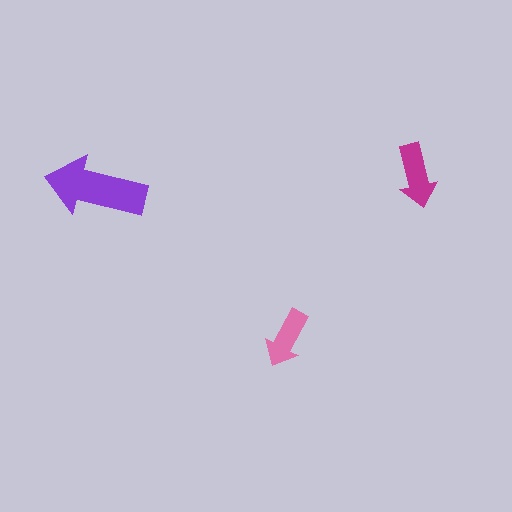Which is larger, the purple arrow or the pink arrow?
The purple one.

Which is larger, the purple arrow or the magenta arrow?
The purple one.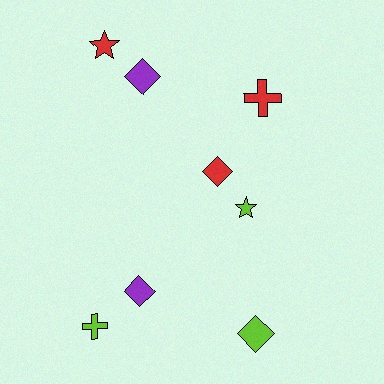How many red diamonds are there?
There is 1 red diamond.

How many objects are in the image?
There are 8 objects.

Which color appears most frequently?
Red, with 3 objects.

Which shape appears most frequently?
Diamond, with 4 objects.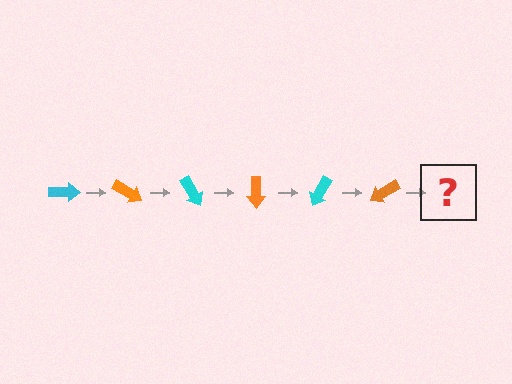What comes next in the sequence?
The next element should be a cyan arrow, rotated 180 degrees from the start.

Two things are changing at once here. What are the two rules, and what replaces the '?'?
The two rules are that it rotates 30 degrees each step and the color cycles through cyan and orange. The '?' should be a cyan arrow, rotated 180 degrees from the start.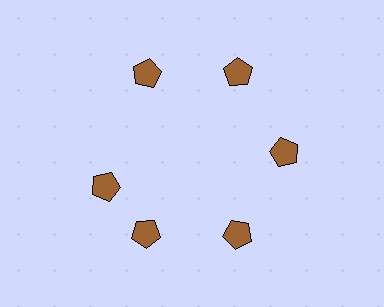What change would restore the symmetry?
The symmetry would be restored by rotating it back into even spacing with its neighbors so that all 6 pentagons sit at equal angles and equal distance from the center.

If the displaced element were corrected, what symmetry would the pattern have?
It would have 6-fold rotational symmetry — the pattern would map onto itself every 60 degrees.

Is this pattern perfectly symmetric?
No. The 6 brown pentagons are arranged in a ring, but one element near the 9 o'clock position is rotated out of alignment along the ring, breaking the 6-fold rotational symmetry.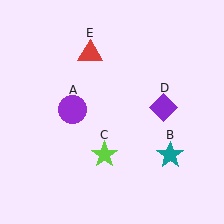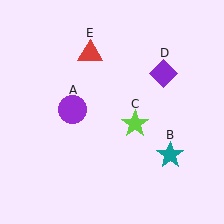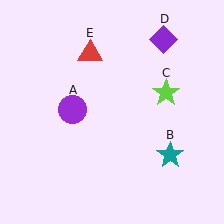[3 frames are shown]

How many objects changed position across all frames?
2 objects changed position: lime star (object C), purple diamond (object D).